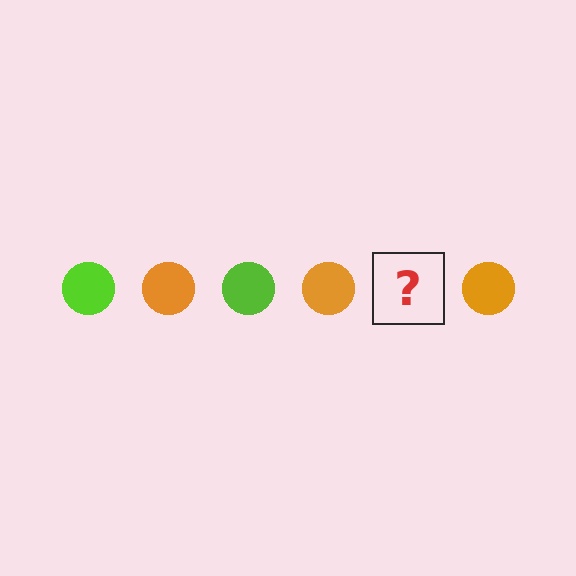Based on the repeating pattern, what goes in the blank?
The blank should be a lime circle.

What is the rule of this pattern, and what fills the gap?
The rule is that the pattern cycles through lime, orange circles. The gap should be filled with a lime circle.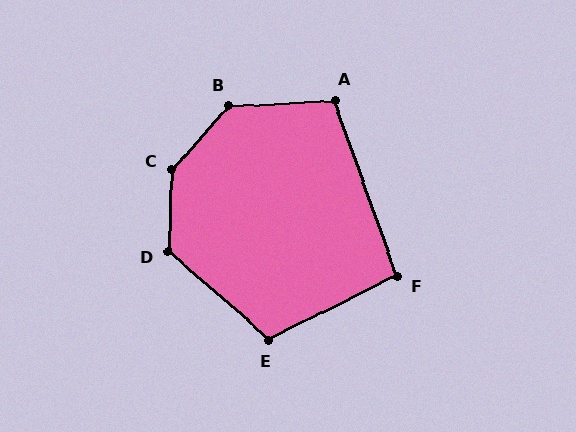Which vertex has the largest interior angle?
C, at approximately 141 degrees.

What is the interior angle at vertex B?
Approximately 135 degrees (obtuse).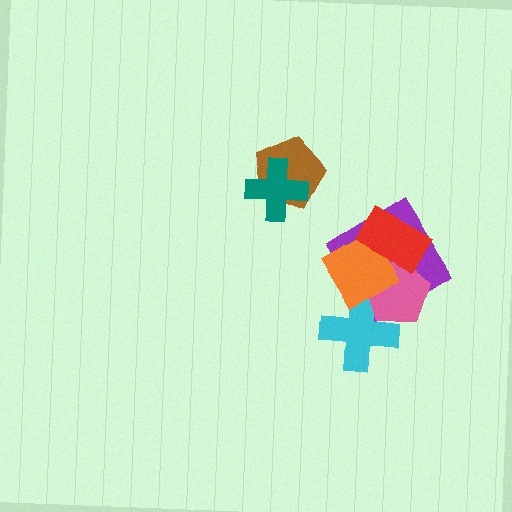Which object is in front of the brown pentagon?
The teal cross is in front of the brown pentagon.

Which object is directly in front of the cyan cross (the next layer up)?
The pink pentagon is directly in front of the cyan cross.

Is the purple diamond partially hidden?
Yes, it is partially covered by another shape.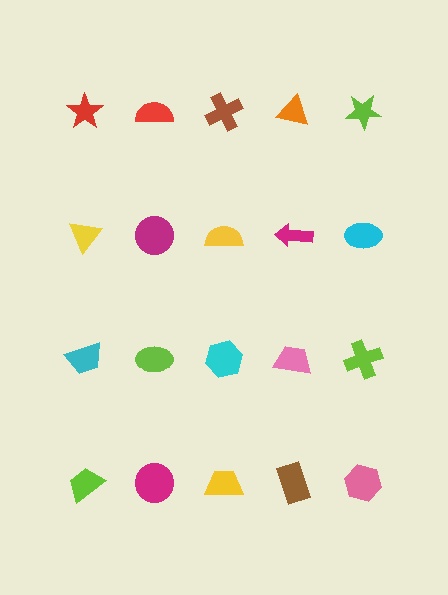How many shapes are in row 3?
5 shapes.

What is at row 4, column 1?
A lime trapezoid.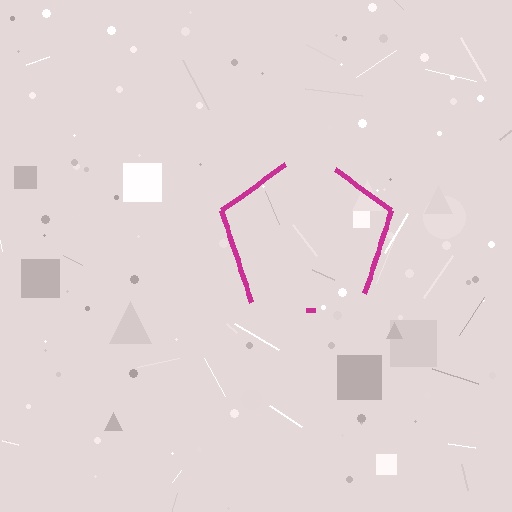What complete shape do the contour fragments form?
The contour fragments form a pentagon.